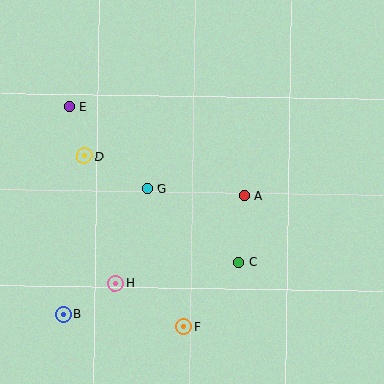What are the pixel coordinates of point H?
Point H is at (115, 283).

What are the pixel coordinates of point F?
Point F is at (183, 326).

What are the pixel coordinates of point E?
Point E is at (69, 107).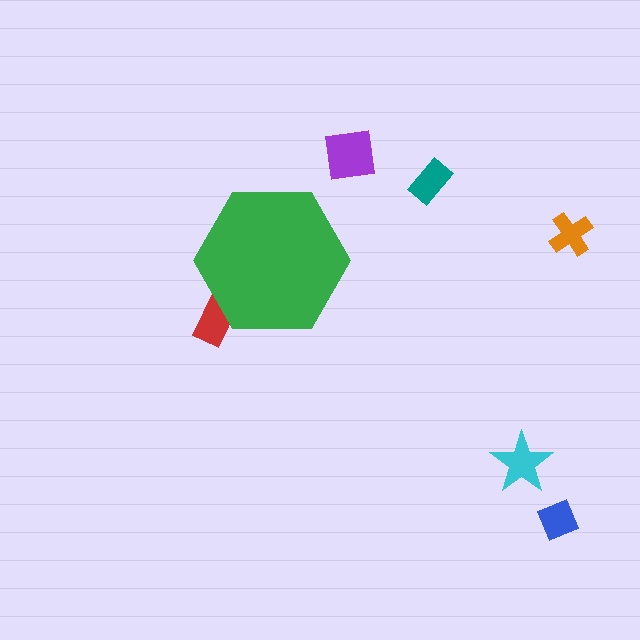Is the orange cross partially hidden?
No, the orange cross is fully visible.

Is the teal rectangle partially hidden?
No, the teal rectangle is fully visible.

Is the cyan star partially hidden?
No, the cyan star is fully visible.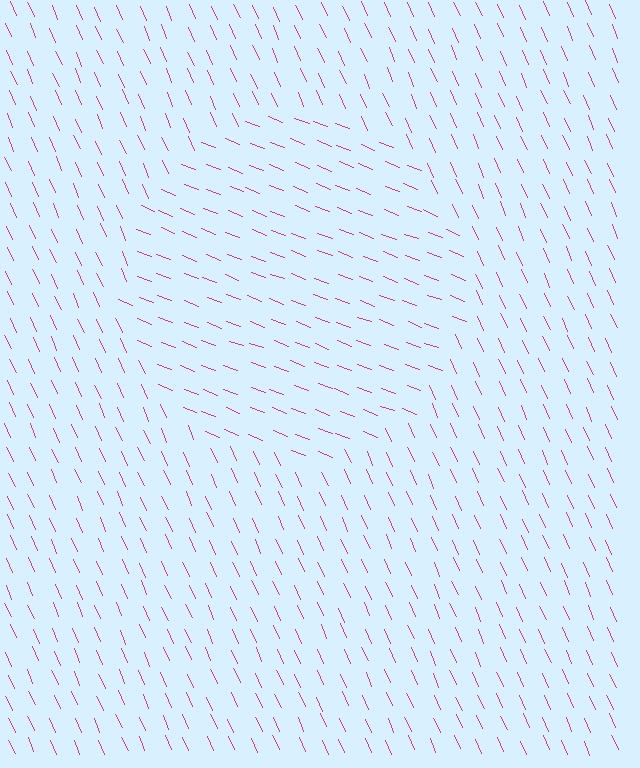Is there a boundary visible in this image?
Yes, there is a texture boundary formed by a change in line orientation.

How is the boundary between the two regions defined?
The boundary is defined purely by a change in line orientation (approximately 45 degrees difference). All lines are the same color and thickness.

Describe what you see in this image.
The image is filled with small magenta line segments. A circle region in the image has lines oriented differently from the surrounding lines, creating a visible texture boundary.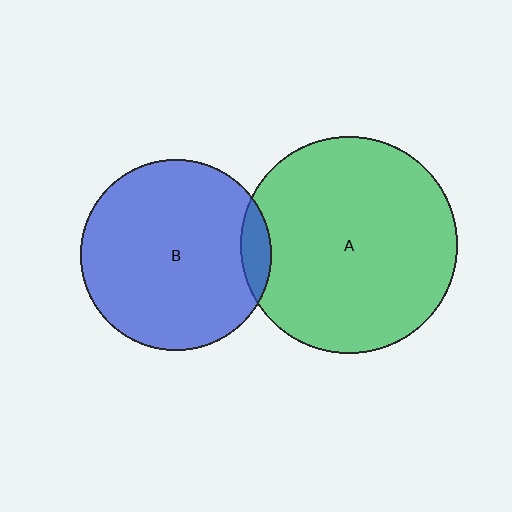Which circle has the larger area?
Circle A (green).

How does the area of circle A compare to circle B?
Approximately 1.3 times.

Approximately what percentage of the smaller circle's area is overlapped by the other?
Approximately 10%.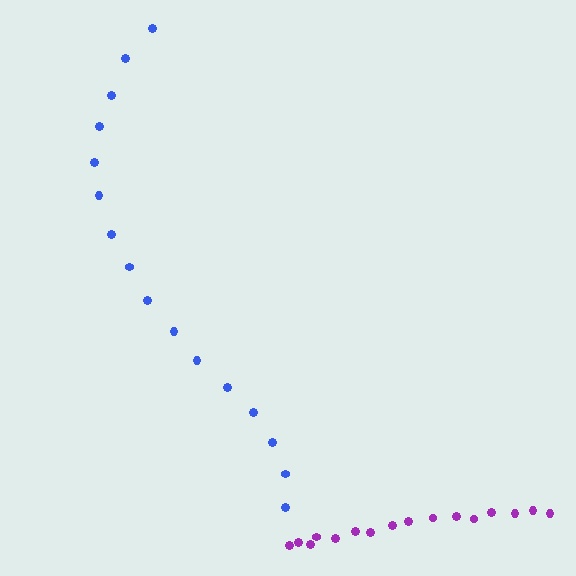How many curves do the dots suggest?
There are 2 distinct paths.